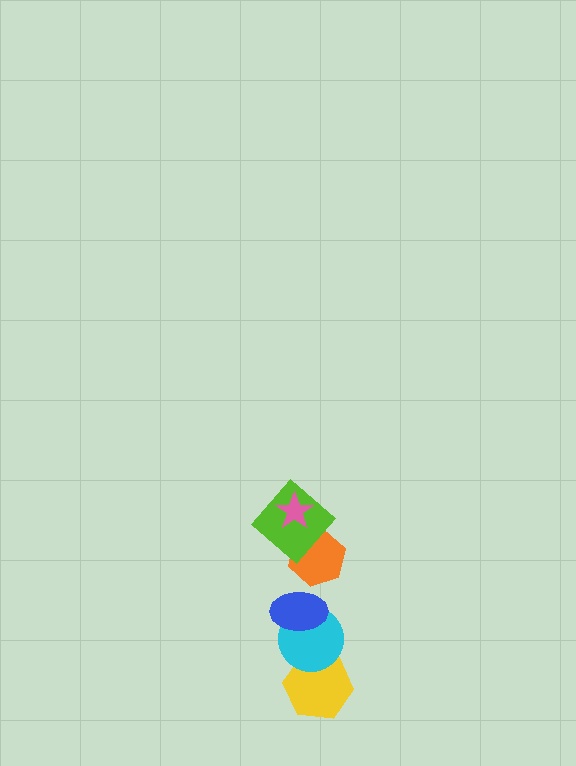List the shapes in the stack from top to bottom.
From top to bottom: the pink star, the lime diamond, the orange hexagon, the blue ellipse, the cyan circle, the yellow hexagon.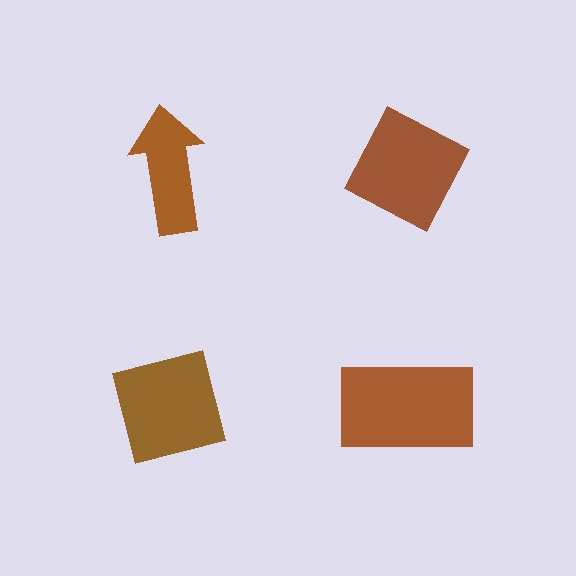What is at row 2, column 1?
A brown square.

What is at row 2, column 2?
A brown rectangle.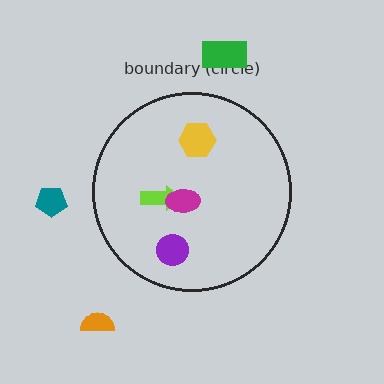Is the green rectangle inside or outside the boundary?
Outside.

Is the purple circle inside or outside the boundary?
Inside.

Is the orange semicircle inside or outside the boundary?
Outside.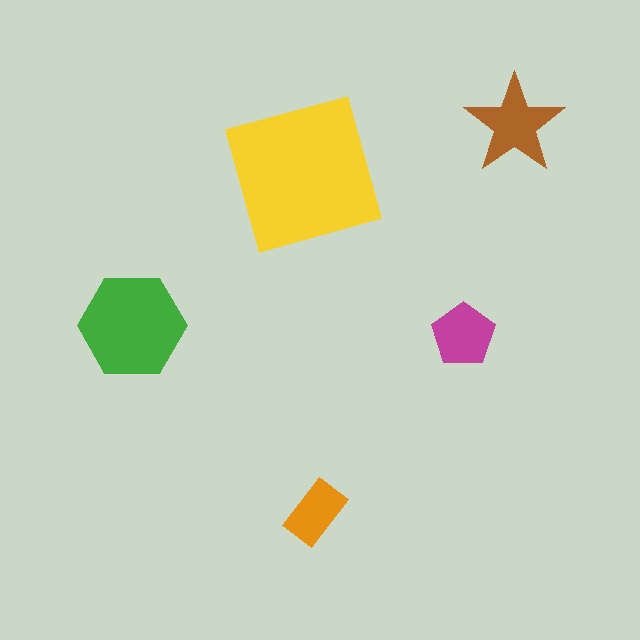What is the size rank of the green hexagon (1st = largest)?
2nd.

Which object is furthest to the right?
The brown star is rightmost.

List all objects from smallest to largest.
The orange rectangle, the magenta pentagon, the brown star, the green hexagon, the yellow square.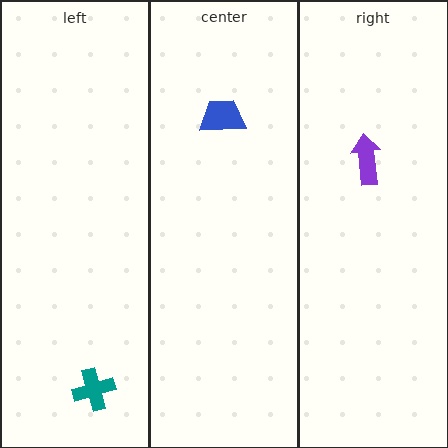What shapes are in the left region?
The teal cross.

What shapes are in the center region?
The blue trapezoid.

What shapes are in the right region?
The purple arrow.